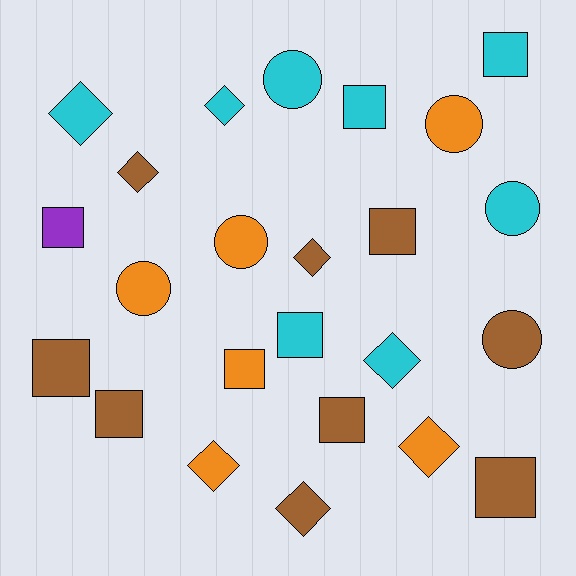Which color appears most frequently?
Brown, with 9 objects.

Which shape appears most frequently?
Square, with 10 objects.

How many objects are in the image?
There are 24 objects.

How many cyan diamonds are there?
There are 3 cyan diamonds.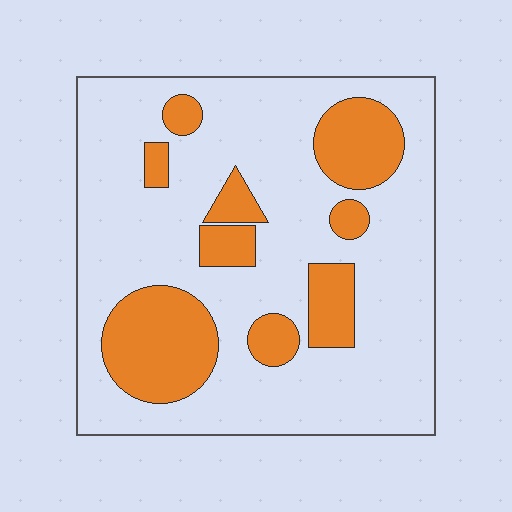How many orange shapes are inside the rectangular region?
9.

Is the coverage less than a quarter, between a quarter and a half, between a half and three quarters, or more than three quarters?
Less than a quarter.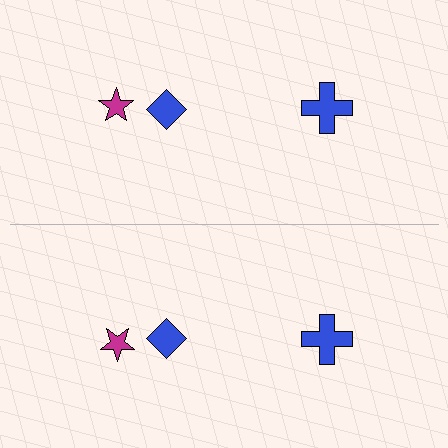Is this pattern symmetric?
Yes, this pattern has bilateral (reflection) symmetry.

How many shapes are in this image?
There are 6 shapes in this image.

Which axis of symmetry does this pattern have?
The pattern has a horizontal axis of symmetry running through the center of the image.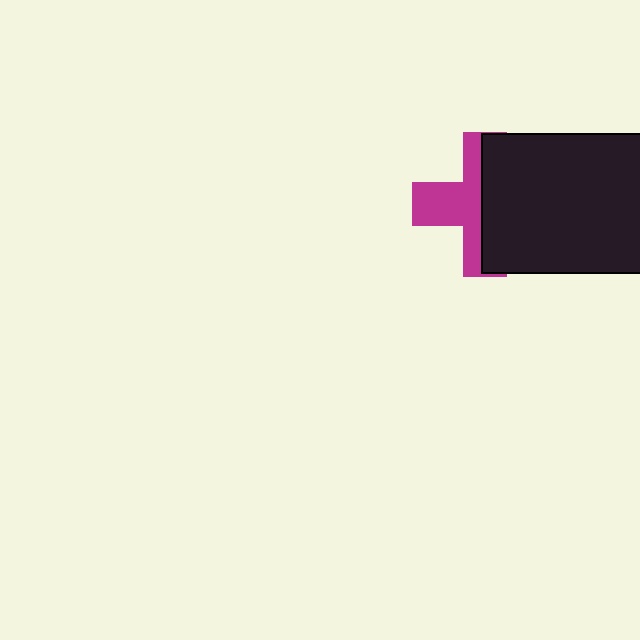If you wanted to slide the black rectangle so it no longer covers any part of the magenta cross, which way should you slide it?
Slide it right — that is the most direct way to separate the two shapes.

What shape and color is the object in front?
The object in front is a black rectangle.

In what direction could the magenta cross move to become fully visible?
The magenta cross could move left. That would shift it out from behind the black rectangle entirely.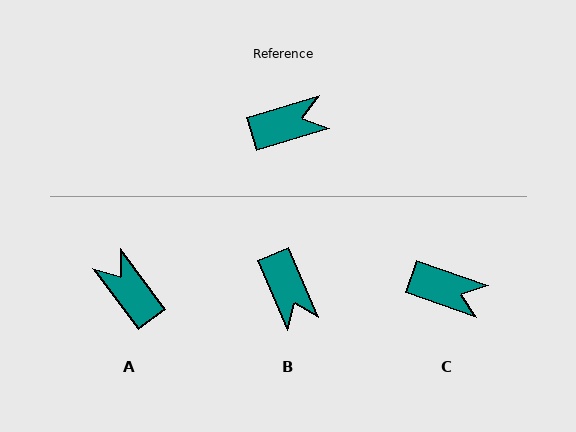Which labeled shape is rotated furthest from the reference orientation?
A, about 110 degrees away.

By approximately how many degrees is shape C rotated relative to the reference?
Approximately 36 degrees clockwise.